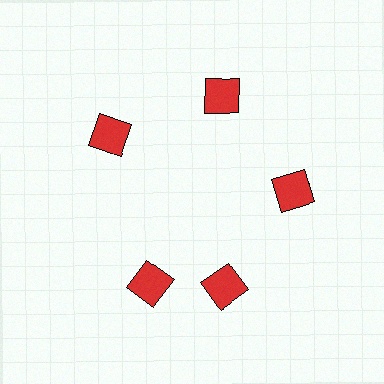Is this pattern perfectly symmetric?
No. The 5 red diamonds are arranged in a ring, but one element near the 8 o'clock position is rotated out of alignment along the ring, breaking the 5-fold rotational symmetry.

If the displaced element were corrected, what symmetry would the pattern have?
It would have 5-fold rotational symmetry — the pattern would map onto itself every 72 degrees.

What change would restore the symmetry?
The symmetry would be restored by rotating it back into even spacing with its neighbors so that all 5 diamonds sit at equal angles and equal distance from the center.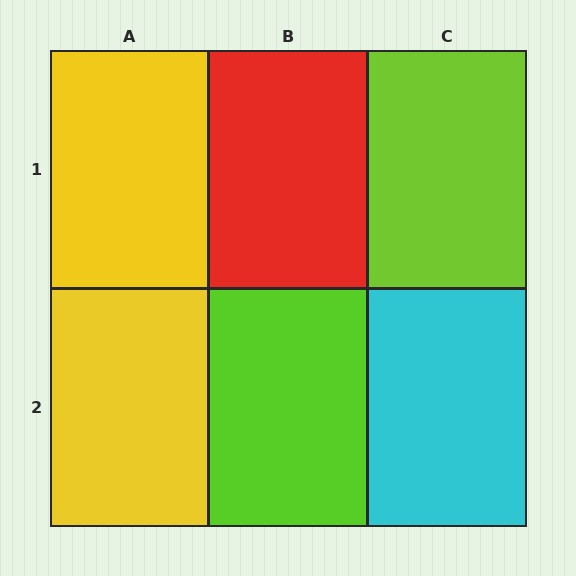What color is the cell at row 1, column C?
Lime.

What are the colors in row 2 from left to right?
Yellow, lime, cyan.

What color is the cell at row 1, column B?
Red.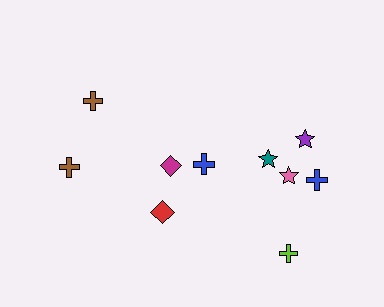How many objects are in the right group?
There are 6 objects.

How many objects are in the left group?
There are 4 objects.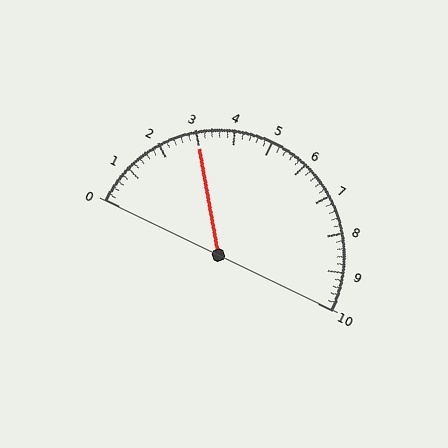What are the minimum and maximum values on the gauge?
The gauge ranges from 0 to 10.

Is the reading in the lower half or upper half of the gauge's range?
The reading is in the lower half of the range (0 to 10).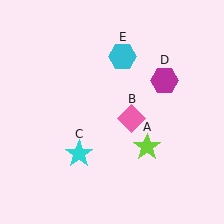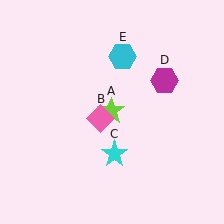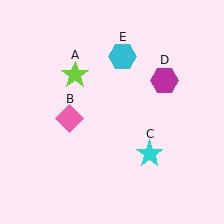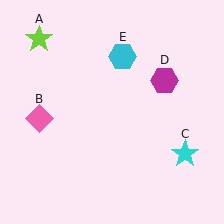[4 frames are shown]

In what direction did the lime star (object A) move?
The lime star (object A) moved up and to the left.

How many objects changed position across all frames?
3 objects changed position: lime star (object A), pink diamond (object B), cyan star (object C).